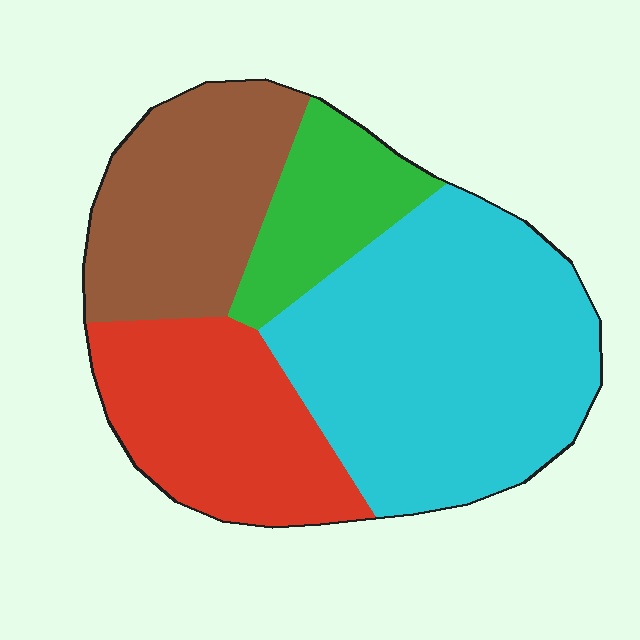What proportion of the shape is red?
Red covers roughly 20% of the shape.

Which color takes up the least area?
Green, at roughly 15%.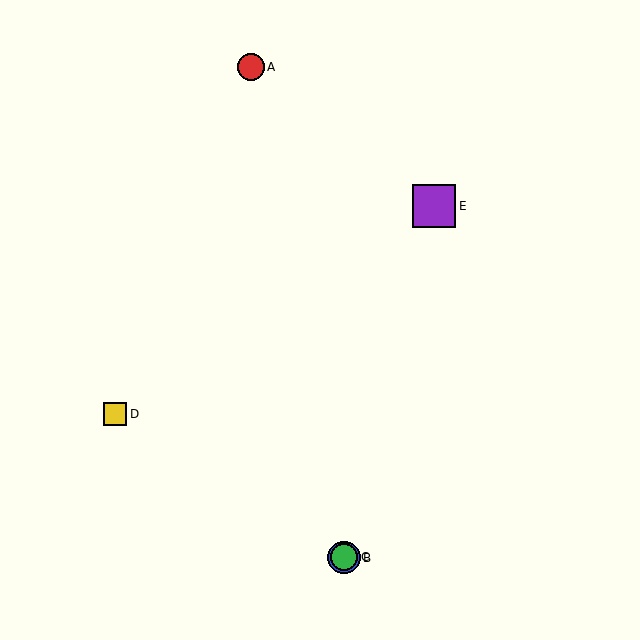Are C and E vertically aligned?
No, C is at x≈344 and E is at x≈434.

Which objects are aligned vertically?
Objects B, C are aligned vertically.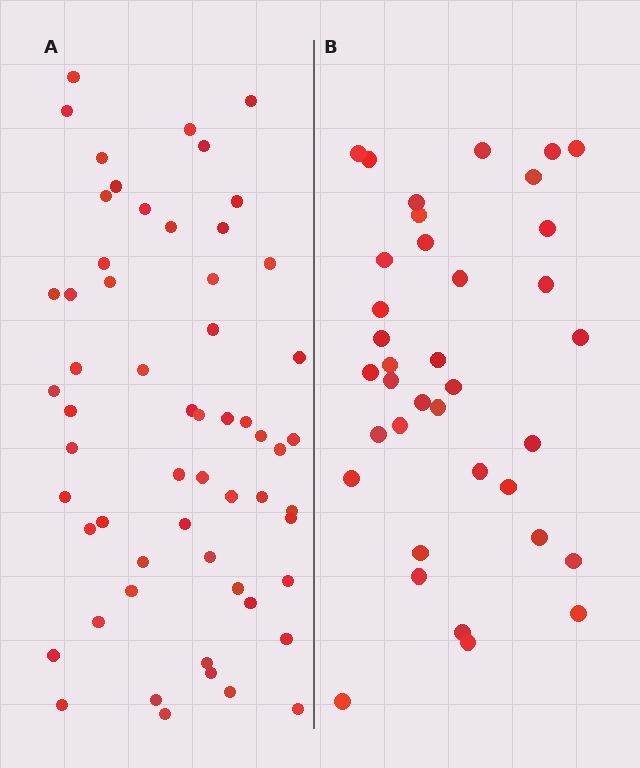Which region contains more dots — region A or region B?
Region A (the left region) has more dots.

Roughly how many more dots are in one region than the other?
Region A has approximately 20 more dots than region B.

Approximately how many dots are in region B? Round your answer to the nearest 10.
About 40 dots. (The exact count is 37, which rounds to 40.)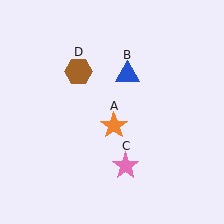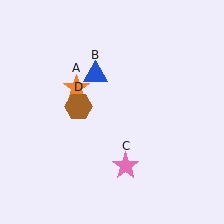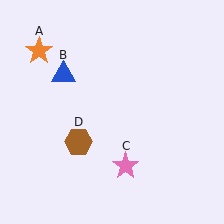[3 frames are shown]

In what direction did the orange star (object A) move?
The orange star (object A) moved up and to the left.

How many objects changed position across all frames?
3 objects changed position: orange star (object A), blue triangle (object B), brown hexagon (object D).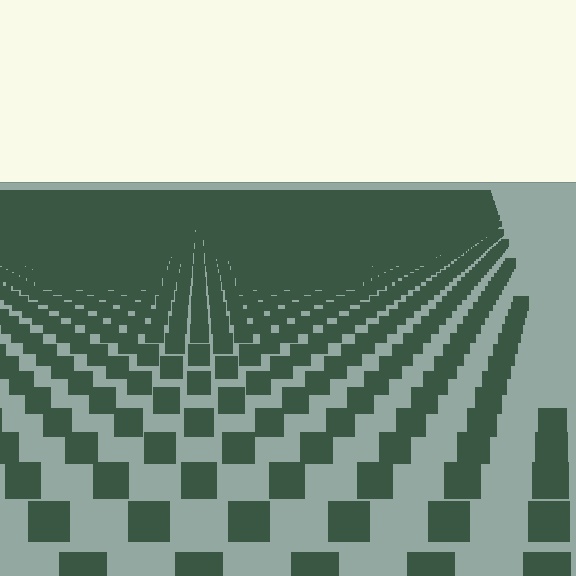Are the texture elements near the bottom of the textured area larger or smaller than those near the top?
Larger. Near the bottom, elements are closer to the viewer and appear at a bigger on-screen size.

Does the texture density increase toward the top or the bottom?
Density increases toward the top.